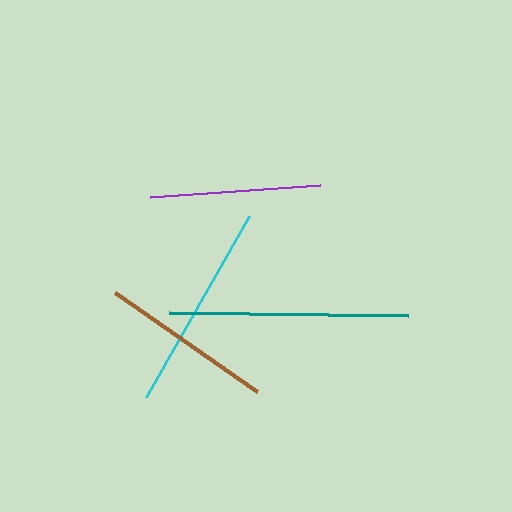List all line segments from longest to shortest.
From longest to shortest: teal, cyan, brown, purple.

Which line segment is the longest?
The teal line is the longest at approximately 239 pixels.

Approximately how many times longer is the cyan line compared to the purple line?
The cyan line is approximately 1.2 times the length of the purple line.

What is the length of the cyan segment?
The cyan segment is approximately 209 pixels long.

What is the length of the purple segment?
The purple segment is approximately 170 pixels long.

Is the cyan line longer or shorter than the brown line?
The cyan line is longer than the brown line.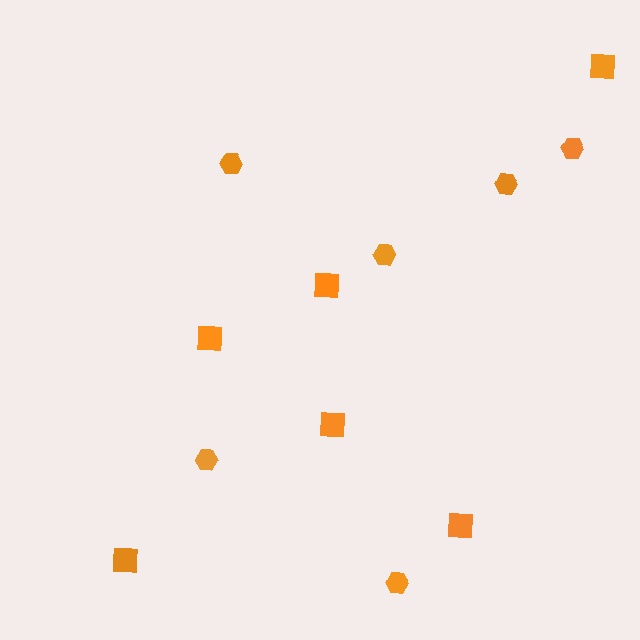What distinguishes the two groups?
There are 2 groups: one group of squares (6) and one group of hexagons (6).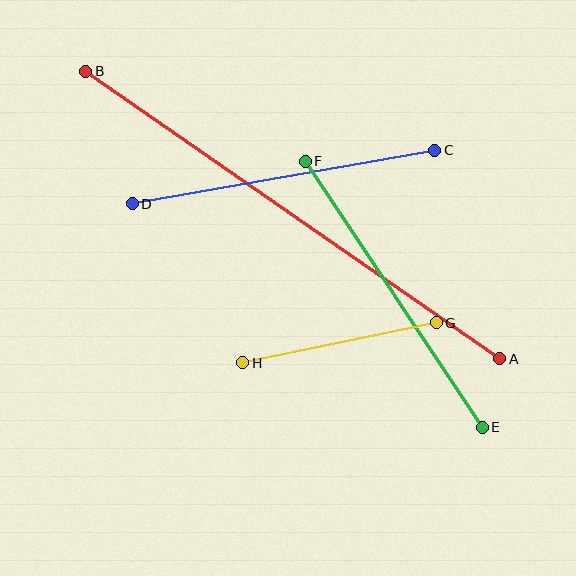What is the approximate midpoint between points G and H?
The midpoint is at approximately (339, 343) pixels.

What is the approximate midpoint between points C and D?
The midpoint is at approximately (283, 177) pixels.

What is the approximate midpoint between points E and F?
The midpoint is at approximately (394, 294) pixels.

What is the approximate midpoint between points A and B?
The midpoint is at approximately (293, 215) pixels.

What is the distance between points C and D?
The distance is approximately 307 pixels.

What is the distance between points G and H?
The distance is approximately 197 pixels.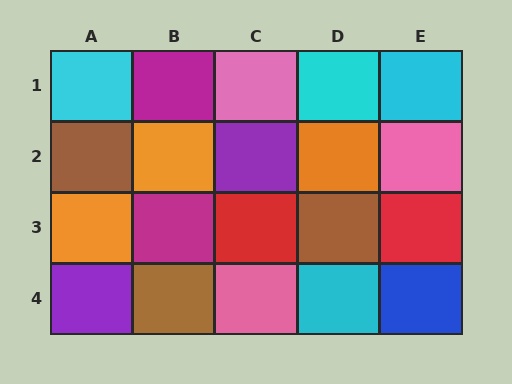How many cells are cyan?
4 cells are cyan.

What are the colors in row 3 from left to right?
Orange, magenta, red, brown, red.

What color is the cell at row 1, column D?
Cyan.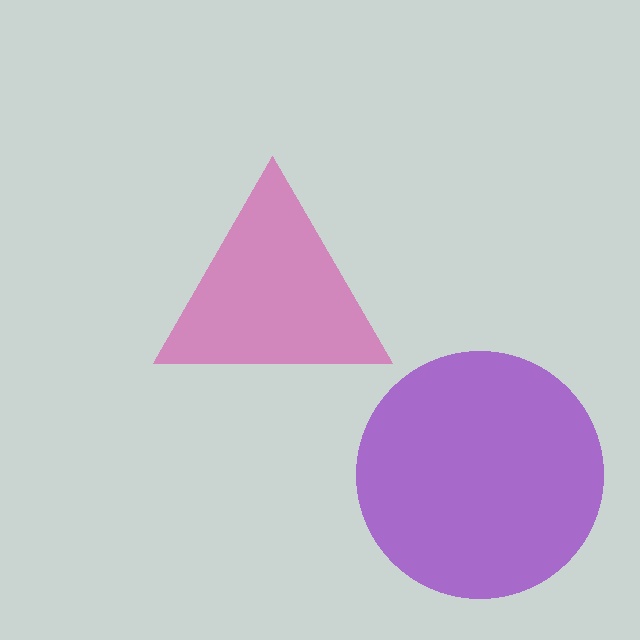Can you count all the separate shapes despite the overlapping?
Yes, there are 2 separate shapes.